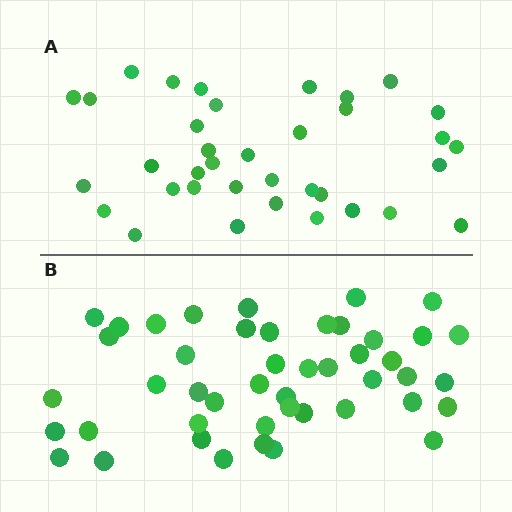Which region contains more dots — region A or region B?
Region B (the bottom region) has more dots.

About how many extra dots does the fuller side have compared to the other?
Region B has roughly 10 or so more dots than region A.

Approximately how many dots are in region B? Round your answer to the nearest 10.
About 50 dots. (The exact count is 46, which rounds to 50.)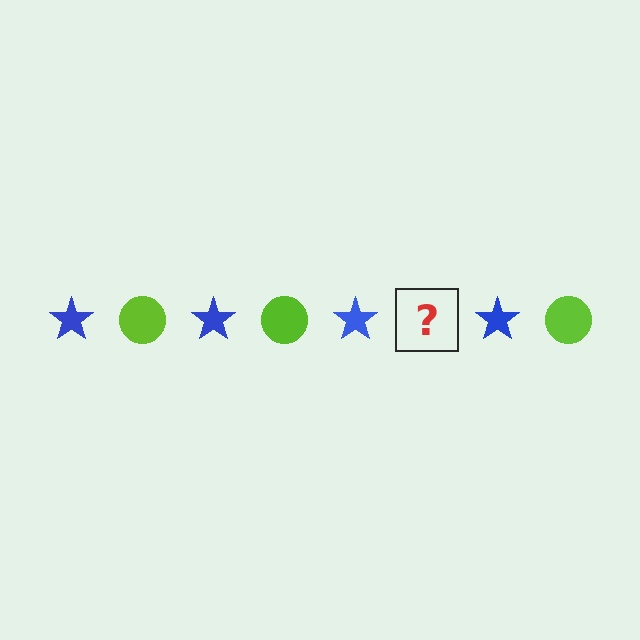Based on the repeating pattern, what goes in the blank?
The blank should be a lime circle.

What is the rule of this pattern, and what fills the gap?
The rule is that the pattern alternates between blue star and lime circle. The gap should be filled with a lime circle.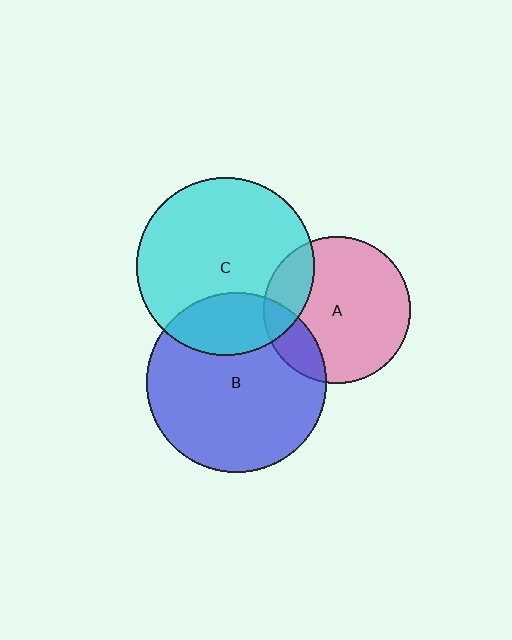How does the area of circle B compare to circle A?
Approximately 1.5 times.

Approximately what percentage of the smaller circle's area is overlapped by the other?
Approximately 20%.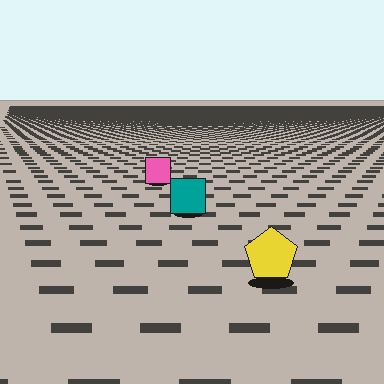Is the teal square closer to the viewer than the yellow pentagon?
No. The yellow pentagon is closer — you can tell from the texture gradient: the ground texture is coarser near it.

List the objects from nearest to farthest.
From nearest to farthest: the yellow pentagon, the teal square, the pink square.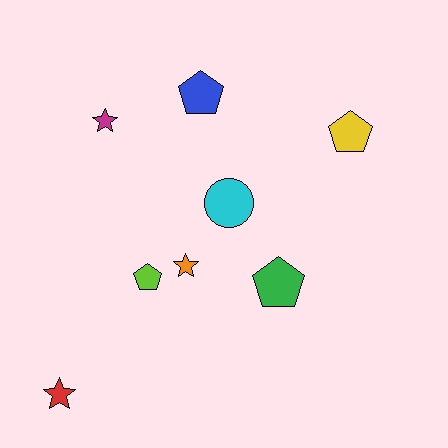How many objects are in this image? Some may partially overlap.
There are 8 objects.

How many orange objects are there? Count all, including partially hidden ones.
There is 1 orange object.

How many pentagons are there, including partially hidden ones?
There are 4 pentagons.